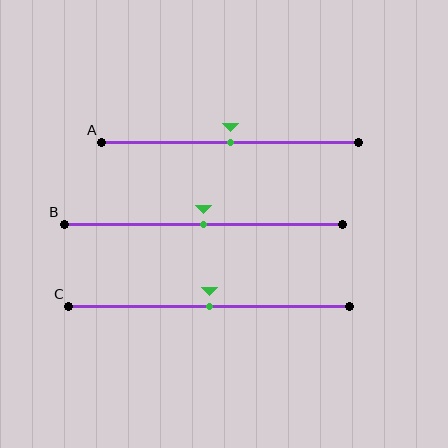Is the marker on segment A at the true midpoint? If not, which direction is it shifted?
Yes, the marker on segment A is at the true midpoint.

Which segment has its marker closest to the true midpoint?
Segment A has its marker closest to the true midpoint.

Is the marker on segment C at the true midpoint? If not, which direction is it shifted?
Yes, the marker on segment C is at the true midpoint.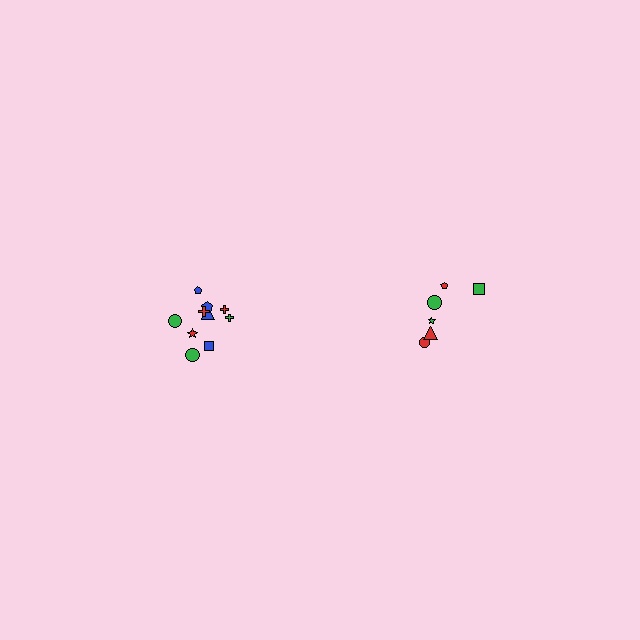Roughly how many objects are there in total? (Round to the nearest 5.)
Roughly 15 objects in total.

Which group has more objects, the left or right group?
The left group.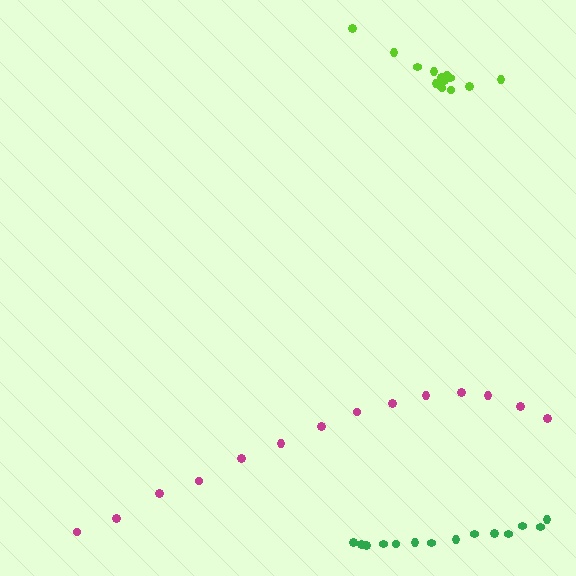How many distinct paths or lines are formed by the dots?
There are 3 distinct paths.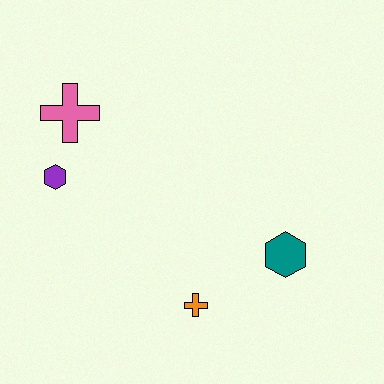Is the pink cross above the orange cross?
Yes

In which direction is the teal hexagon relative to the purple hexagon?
The teal hexagon is to the right of the purple hexagon.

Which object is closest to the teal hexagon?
The orange cross is closest to the teal hexagon.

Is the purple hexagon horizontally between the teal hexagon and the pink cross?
No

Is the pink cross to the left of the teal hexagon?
Yes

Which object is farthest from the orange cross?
The pink cross is farthest from the orange cross.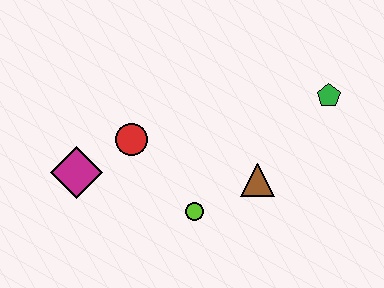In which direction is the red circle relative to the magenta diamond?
The red circle is to the right of the magenta diamond.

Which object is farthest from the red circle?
The green pentagon is farthest from the red circle.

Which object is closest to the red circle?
The magenta diamond is closest to the red circle.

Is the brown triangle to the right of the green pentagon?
No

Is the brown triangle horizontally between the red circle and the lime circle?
No